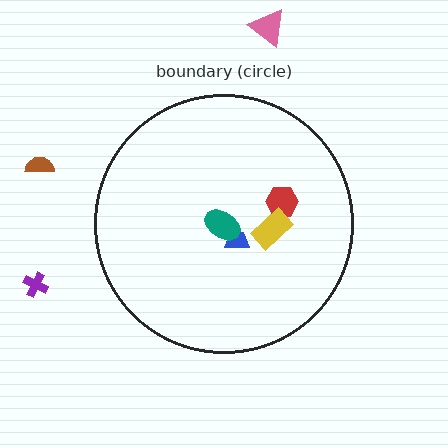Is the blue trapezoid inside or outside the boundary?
Inside.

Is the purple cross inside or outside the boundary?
Outside.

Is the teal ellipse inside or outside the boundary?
Inside.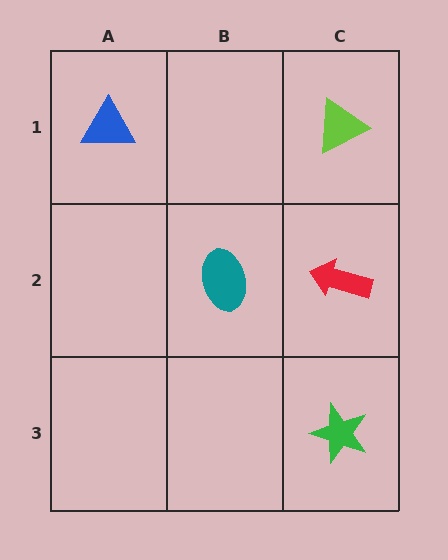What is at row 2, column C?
A red arrow.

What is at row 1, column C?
A lime triangle.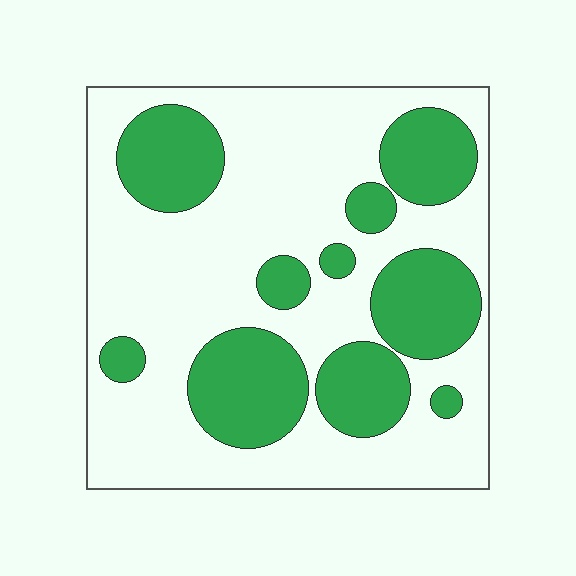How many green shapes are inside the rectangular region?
10.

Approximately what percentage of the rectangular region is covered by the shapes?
Approximately 35%.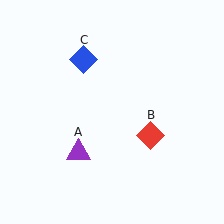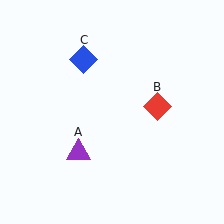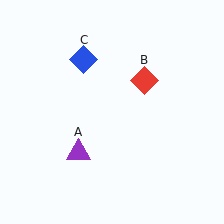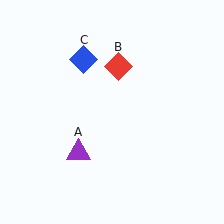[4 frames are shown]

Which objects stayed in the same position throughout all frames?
Purple triangle (object A) and blue diamond (object C) remained stationary.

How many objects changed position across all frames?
1 object changed position: red diamond (object B).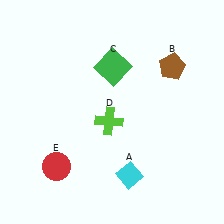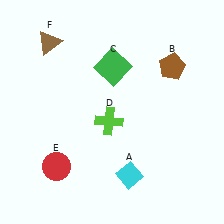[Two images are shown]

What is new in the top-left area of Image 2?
A brown triangle (F) was added in the top-left area of Image 2.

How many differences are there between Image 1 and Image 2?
There is 1 difference between the two images.